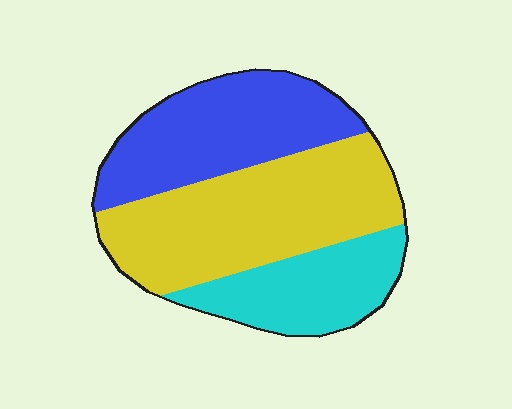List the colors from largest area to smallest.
From largest to smallest: yellow, blue, cyan.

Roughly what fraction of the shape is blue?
Blue takes up about one third (1/3) of the shape.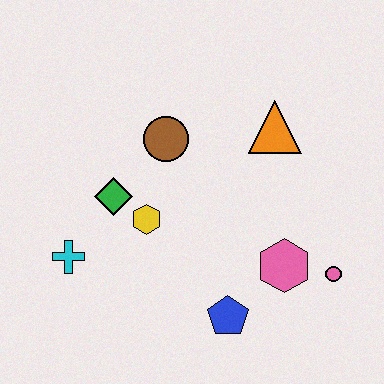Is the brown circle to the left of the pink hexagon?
Yes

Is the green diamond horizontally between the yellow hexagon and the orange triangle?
No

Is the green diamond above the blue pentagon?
Yes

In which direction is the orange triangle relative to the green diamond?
The orange triangle is to the right of the green diamond.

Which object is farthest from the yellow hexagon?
The pink circle is farthest from the yellow hexagon.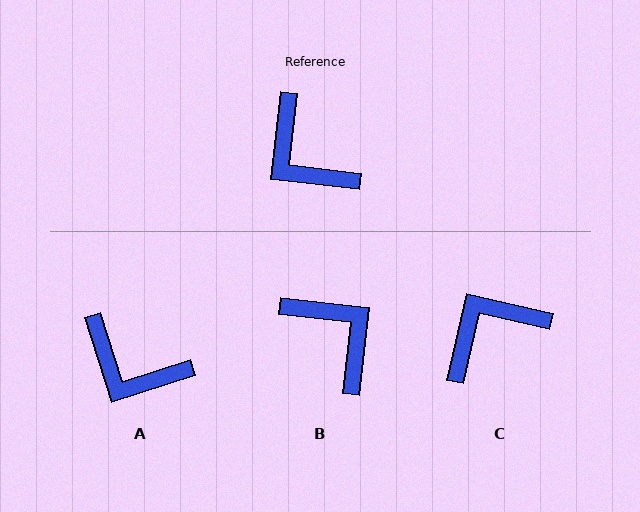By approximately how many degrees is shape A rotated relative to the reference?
Approximately 24 degrees counter-clockwise.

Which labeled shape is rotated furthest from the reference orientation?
B, about 180 degrees away.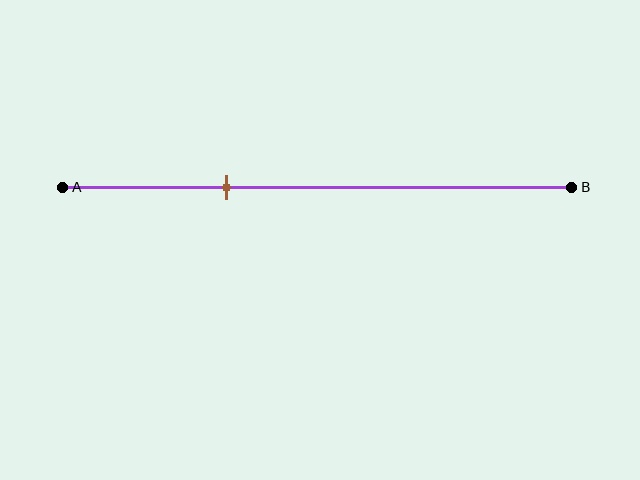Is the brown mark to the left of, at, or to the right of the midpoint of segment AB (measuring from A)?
The brown mark is to the left of the midpoint of segment AB.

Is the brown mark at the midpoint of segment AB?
No, the mark is at about 30% from A, not at the 50% midpoint.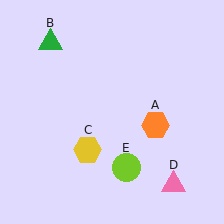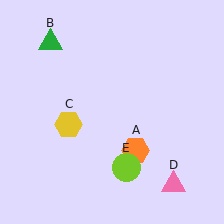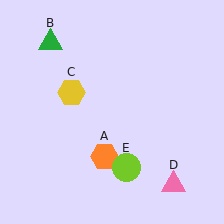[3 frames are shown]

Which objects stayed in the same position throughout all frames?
Green triangle (object B) and pink triangle (object D) and lime circle (object E) remained stationary.